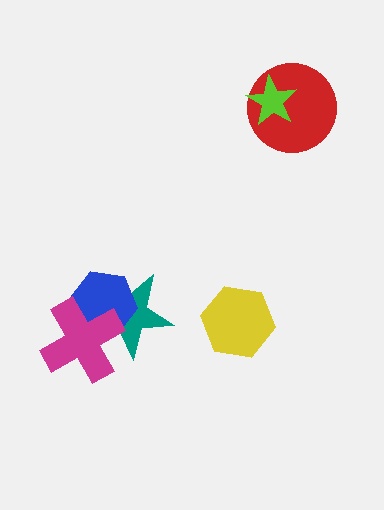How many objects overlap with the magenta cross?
2 objects overlap with the magenta cross.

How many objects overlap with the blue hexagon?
2 objects overlap with the blue hexagon.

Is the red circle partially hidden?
Yes, it is partially covered by another shape.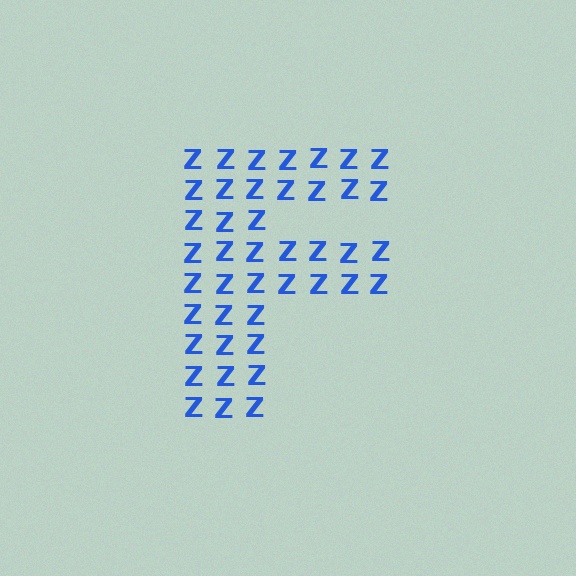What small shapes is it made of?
It is made of small letter Z's.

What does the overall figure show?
The overall figure shows the letter F.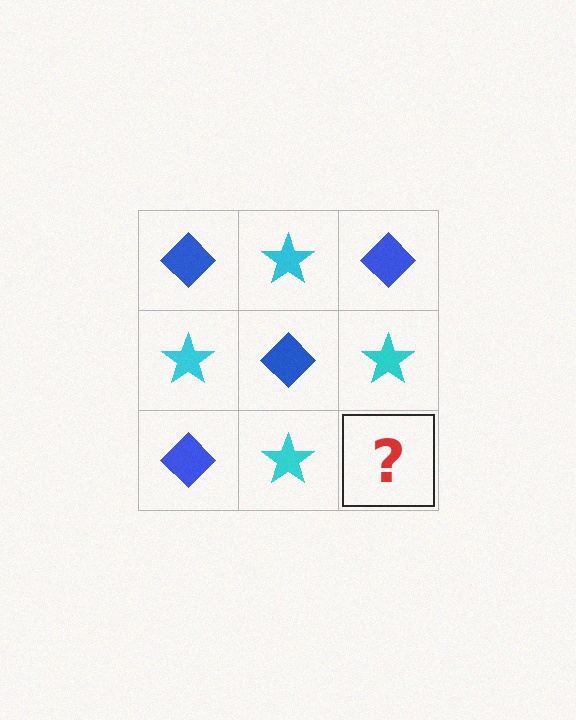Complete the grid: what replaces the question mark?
The question mark should be replaced with a blue diamond.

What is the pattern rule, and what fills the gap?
The rule is that it alternates blue diamond and cyan star in a checkerboard pattern. The gap should be filled with a blue diamond.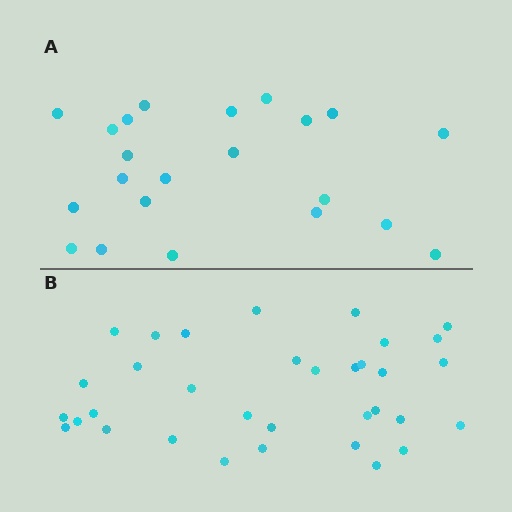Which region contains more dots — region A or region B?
Region B (the bottom region) has more dots.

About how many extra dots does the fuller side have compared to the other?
Region B has roughly 12 or so more dots than region A.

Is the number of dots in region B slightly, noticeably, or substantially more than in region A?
Region B has substantially more. The ratio is roughly 1.5 to 1.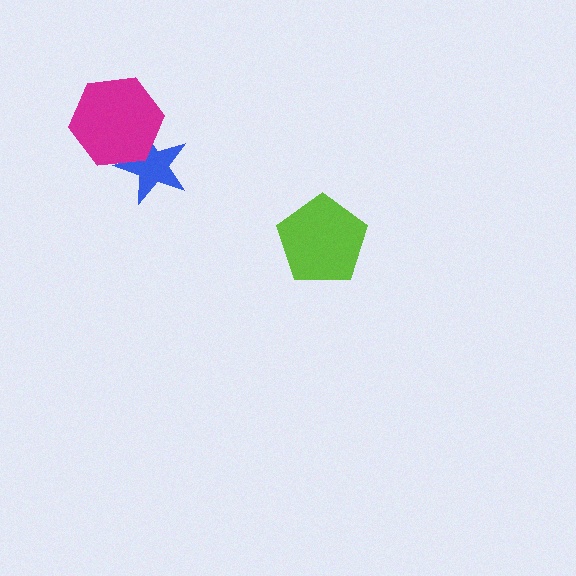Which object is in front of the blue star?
The magenta hexagon is in front of the blue star.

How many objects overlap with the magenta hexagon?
1 object overlaps with the magenta hexagon.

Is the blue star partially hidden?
Yes, it is partially covered by another shape.